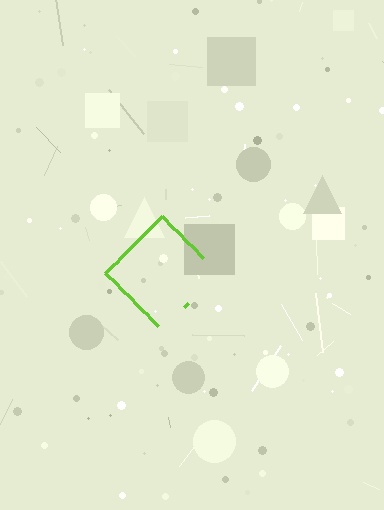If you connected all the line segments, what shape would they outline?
They would outline a diamond.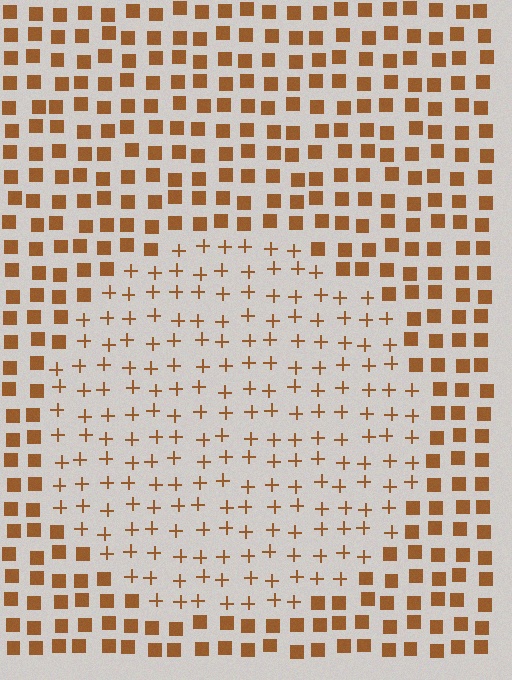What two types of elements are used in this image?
The image uses plus signs inside the circle region and squares outside it.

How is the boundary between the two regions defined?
The boundary is defined by a change in element shape: plus signs inside vs. squares outside. All elements share the same color and spacing.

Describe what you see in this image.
The image is filled with small brown elements arranged in a uniform grid. A circle-shaped region contains plus signs, while the surrounding area contains squares. The boundary is defined purely by the change in element shape.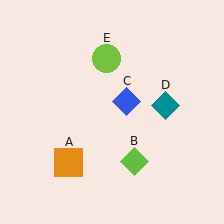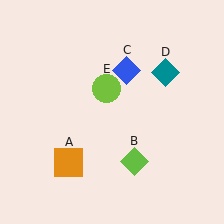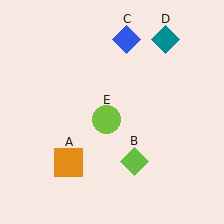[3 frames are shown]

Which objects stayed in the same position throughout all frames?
Orange square (object A) and lime diamond (object B) remained stationary.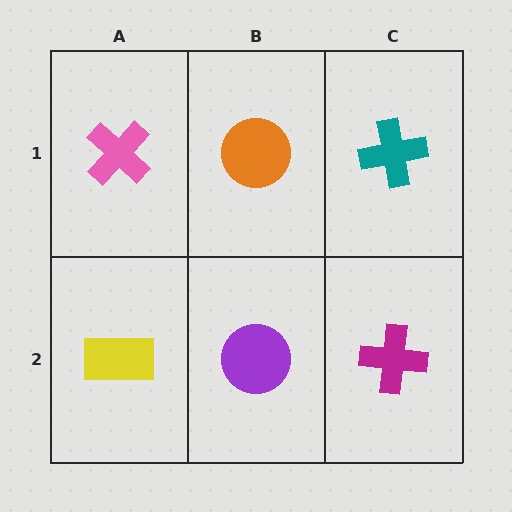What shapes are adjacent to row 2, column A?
A pink cross (row 1, column A), a purple circle (row 2, column B).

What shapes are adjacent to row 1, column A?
A yellow rectangle (row 2, column A), an orange circle (row 1, column B).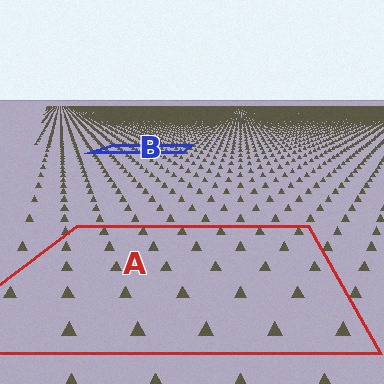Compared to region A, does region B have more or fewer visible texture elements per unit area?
Region B has more texture elements per unit area — they are packed more densely because it is farther away.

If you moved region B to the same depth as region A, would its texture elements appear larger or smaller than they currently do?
They would appear larger. At a closer depth, the same texture elements are projected at a bigger on-screen size.